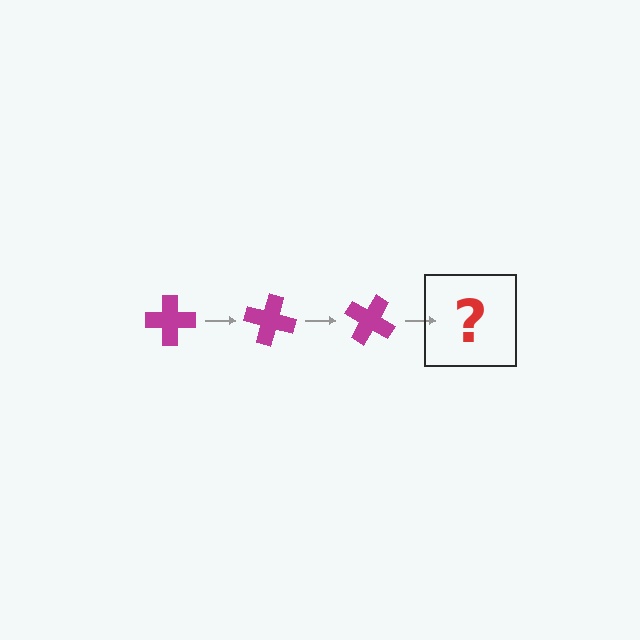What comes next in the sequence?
The next element should be a magenta cross rotated 45 degrees.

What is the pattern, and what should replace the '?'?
The pattern is that the cross rotates 15 degrees each step. The '?' should be a magenta cross rotated 45 degrees.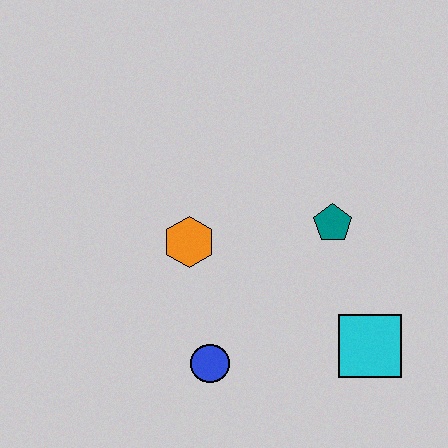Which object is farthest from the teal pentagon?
The blue circle is farthest from the teal pentagon.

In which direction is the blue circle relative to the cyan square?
The blue circle is to the left of the cyan square.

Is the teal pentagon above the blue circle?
Yes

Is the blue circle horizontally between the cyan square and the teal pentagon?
No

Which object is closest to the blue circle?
The orange hexagon is closest to the blue circle.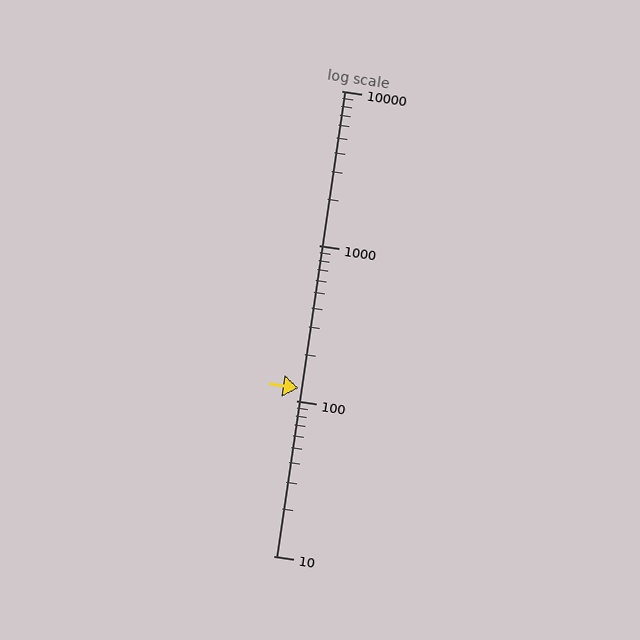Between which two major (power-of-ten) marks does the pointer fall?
The pointer is between 100 and 1000.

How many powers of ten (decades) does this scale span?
The scale spans 3 decades, from 10 to 10000.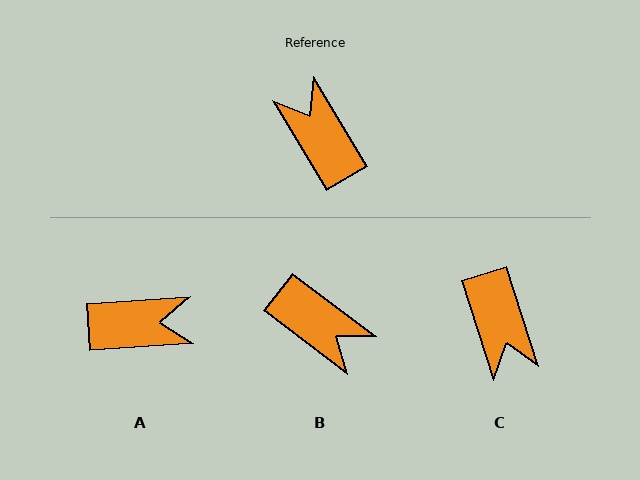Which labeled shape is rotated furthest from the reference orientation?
C, about 167 degrees away.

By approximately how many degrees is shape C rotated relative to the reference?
Approximately 167 degrees counter-clockwise.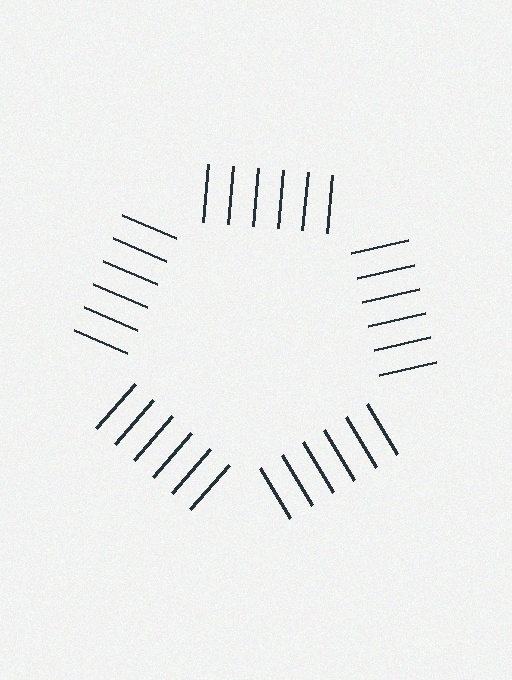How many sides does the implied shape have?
5 sides — the line-ends trace a pentagon.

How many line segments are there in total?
30 — 6 along each of the 5 edges.